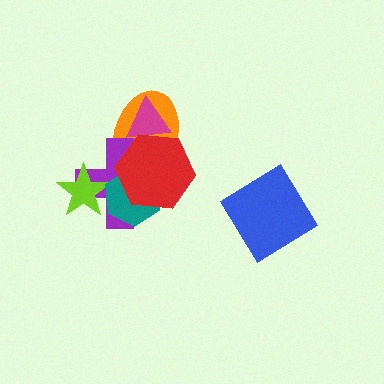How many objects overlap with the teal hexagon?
4 objects overlap with the teal hexagon.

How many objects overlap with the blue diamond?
0 objects overlap with the blue diamond.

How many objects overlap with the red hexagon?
4 objects overlap with the red hexagon.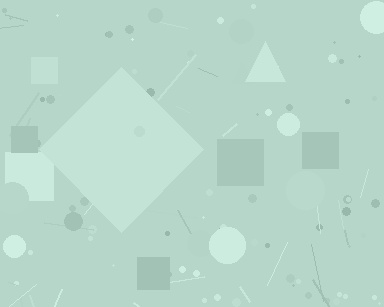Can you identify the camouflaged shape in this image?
The camouflaged shape is a diamond.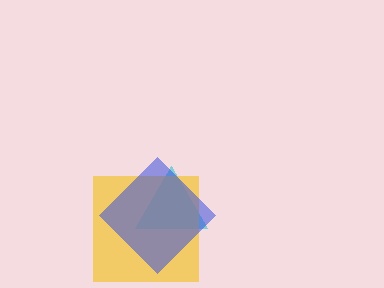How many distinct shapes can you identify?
There are 3 distinct shapes: a cyan triangle, a yellow square, a blue diamond.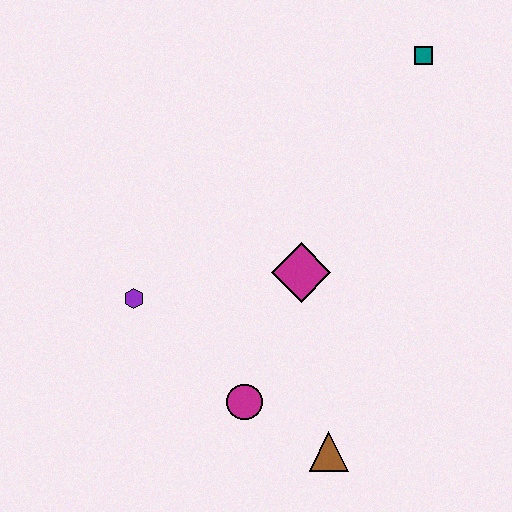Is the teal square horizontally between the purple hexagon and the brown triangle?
No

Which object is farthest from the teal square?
The brown triangle is farthest from the teal square.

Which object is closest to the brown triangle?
The magenta circle is closest to the brown triangle.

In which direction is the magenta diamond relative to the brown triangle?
The magenta diamond is above the brown triangle.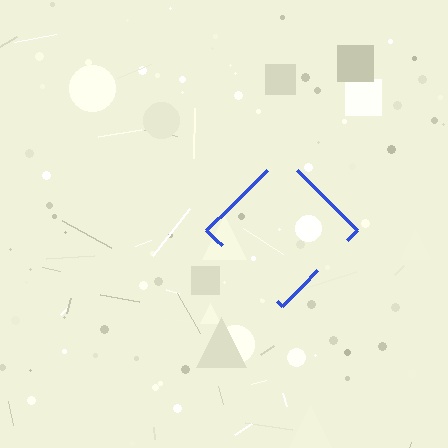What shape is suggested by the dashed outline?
The dashed outline suggests a diamond.